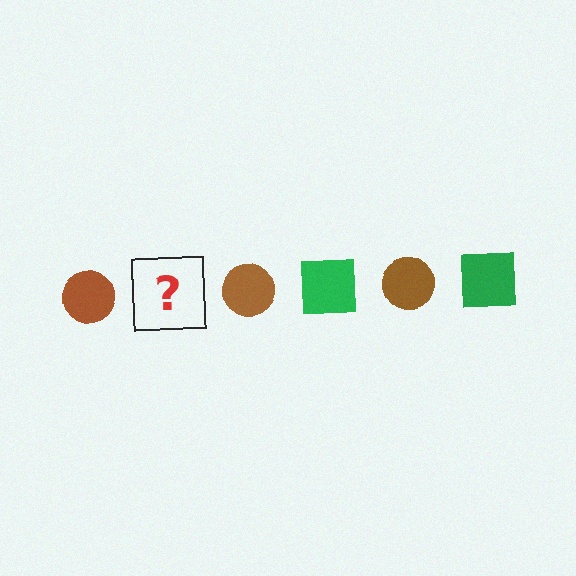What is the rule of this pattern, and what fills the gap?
The rule is that the pattern alternates between brown circle and green square. The gap should be filled with a green square.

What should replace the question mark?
The question mark should be replaced with a green square.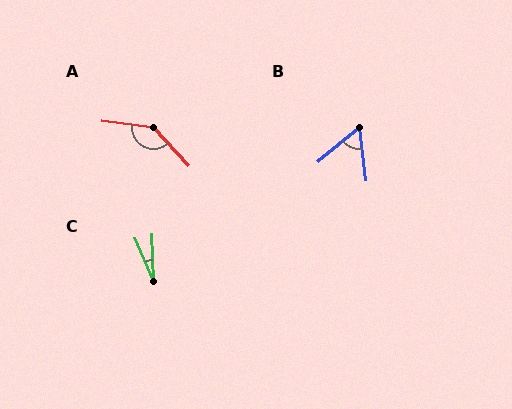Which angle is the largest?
A, at approximately 141 degrees.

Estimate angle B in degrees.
Approximately 57 degrees.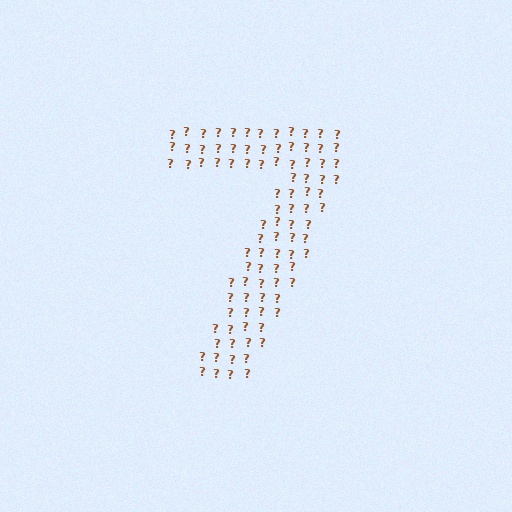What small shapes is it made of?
It is made of small question marks.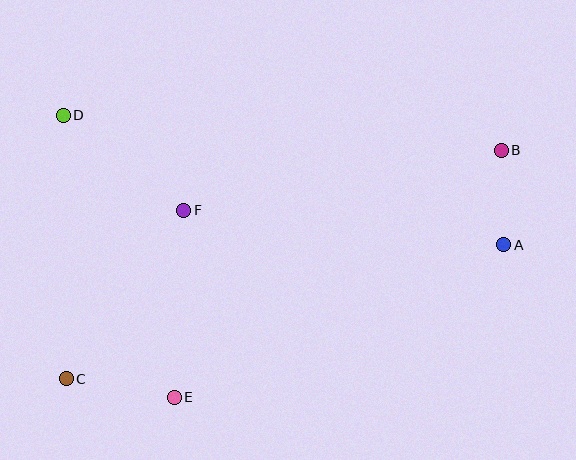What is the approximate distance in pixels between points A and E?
The distance between A and E is approximately 363 pixels.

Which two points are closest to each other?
Points A and B are closest to each other.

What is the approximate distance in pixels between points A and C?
The distance between A and C is approximately 458 pixels.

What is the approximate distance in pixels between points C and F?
The distance between C and F is approximately 206 pixels.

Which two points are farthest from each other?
Points B and C are farthest from each other.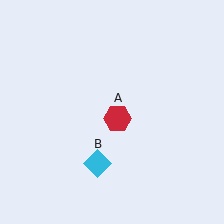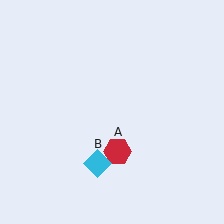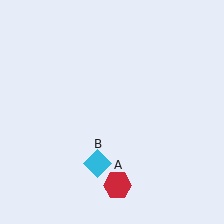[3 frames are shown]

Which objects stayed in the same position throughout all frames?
Cyan diamond (object B) remained stationary.